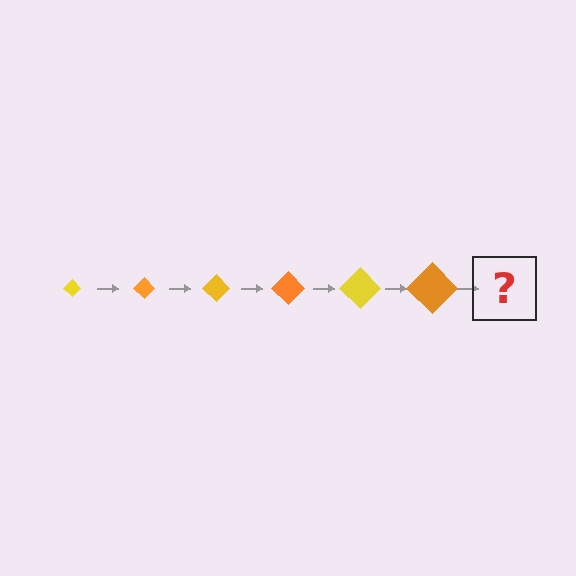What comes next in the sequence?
The next element should be a yellow diamond, larger than the previous one.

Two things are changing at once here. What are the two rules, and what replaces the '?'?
The two rules are that the diamond grows larger each step and the color cycles through yellow and orange. The '?' should be a yellow diamond, larger than the previous one.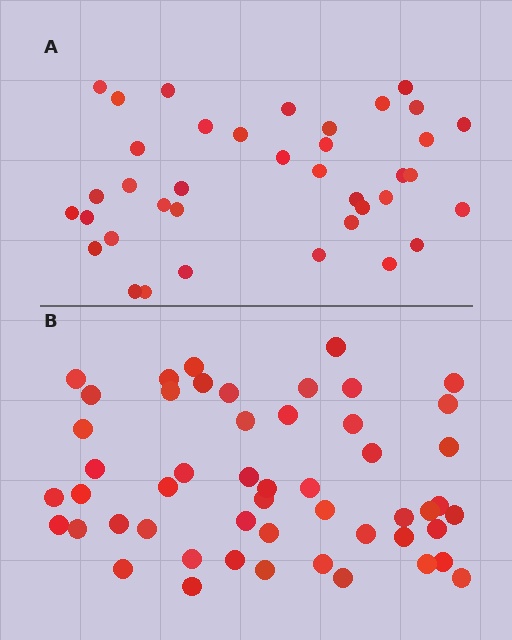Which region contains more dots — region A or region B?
Region B (the bottom region) has more dots.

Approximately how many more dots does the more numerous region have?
Region B has approximately 15 more dots than region A.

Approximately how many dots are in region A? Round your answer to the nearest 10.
About 40 dots. (The exact count is 38, which rounds to 40.)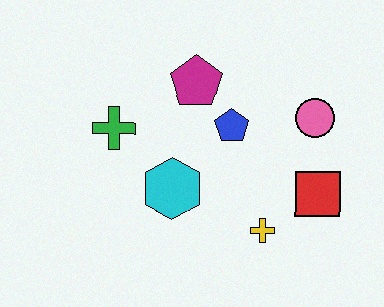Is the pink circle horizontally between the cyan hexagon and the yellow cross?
No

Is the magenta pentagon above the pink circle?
Yes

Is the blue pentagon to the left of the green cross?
No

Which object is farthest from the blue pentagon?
The green cross is farthest from the blue pentagon.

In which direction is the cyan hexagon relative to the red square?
The cyan hexagon is to the left of the red square.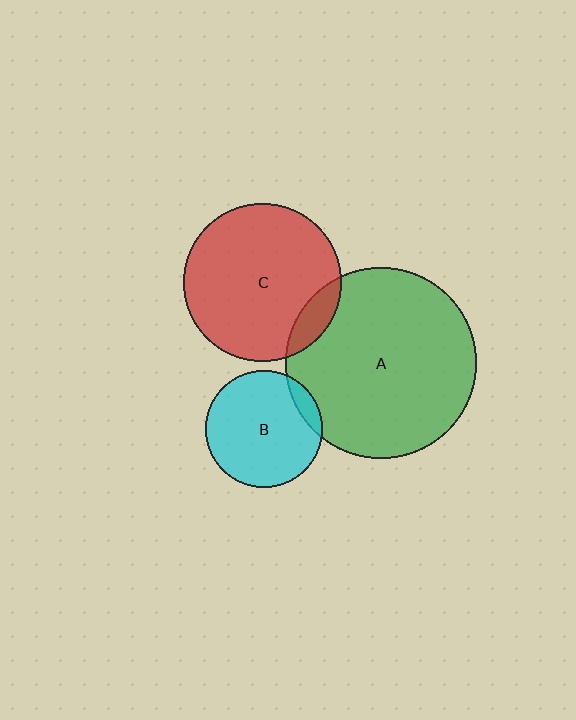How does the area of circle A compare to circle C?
Approximately 1.5 times.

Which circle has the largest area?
Circle A (green).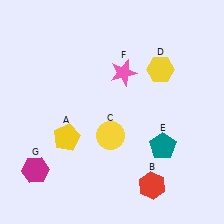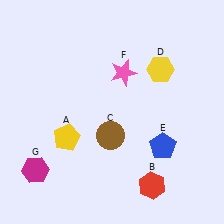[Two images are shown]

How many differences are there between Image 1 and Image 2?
There are 2 differences between the two images.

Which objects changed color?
C changed from yellow to brown. E changed from teal to blue.